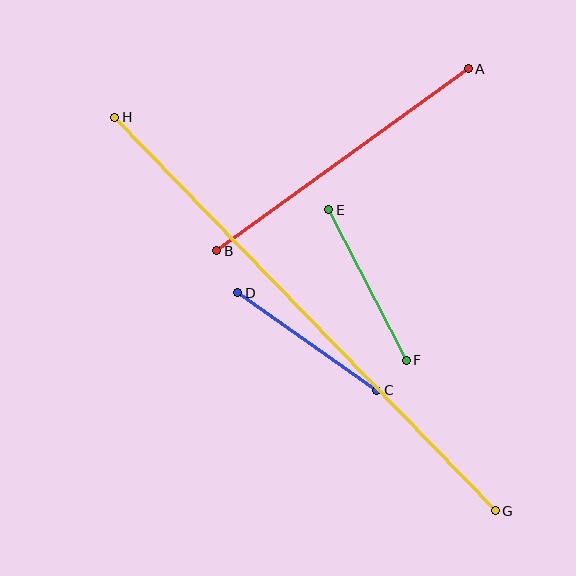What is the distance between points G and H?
The distance is approximately 548 pixels.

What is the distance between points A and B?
The distance is approximately 310 pixels.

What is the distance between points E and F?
The distance is approximately 170 pixels.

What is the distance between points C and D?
The distance is approximately 170 pixels.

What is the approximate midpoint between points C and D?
The midpoint is at approximately (307, 341) pixels.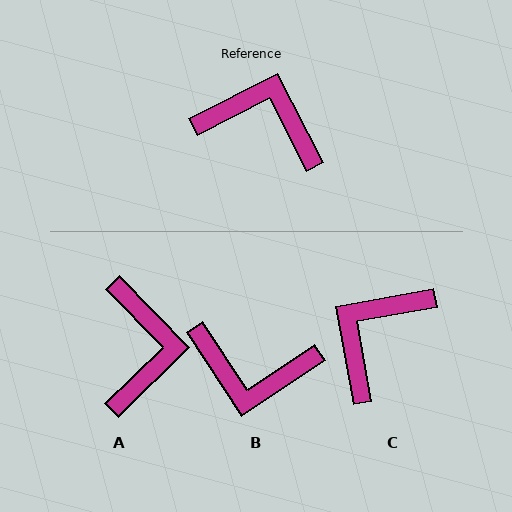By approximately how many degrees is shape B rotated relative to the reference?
Approximately 174 degrees clockwise.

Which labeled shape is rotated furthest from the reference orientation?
B, about 174 degrees away.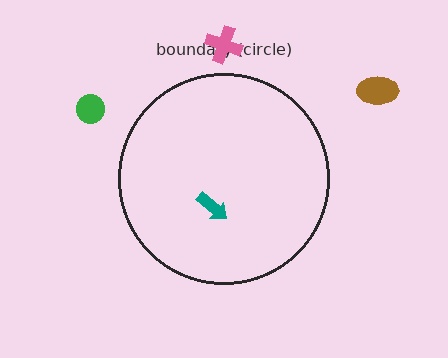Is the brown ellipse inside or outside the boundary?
Outside.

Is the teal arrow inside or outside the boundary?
Inside.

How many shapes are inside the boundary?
1 inside, 3 outside.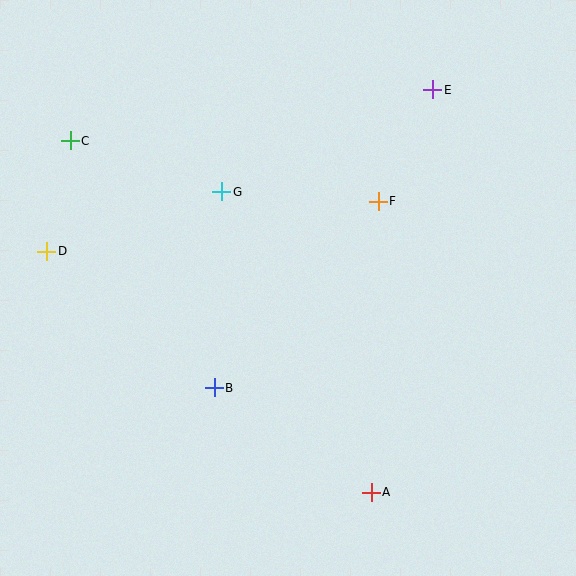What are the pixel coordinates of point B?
Point B is at (214, 388).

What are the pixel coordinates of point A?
Point A is at (371, 492).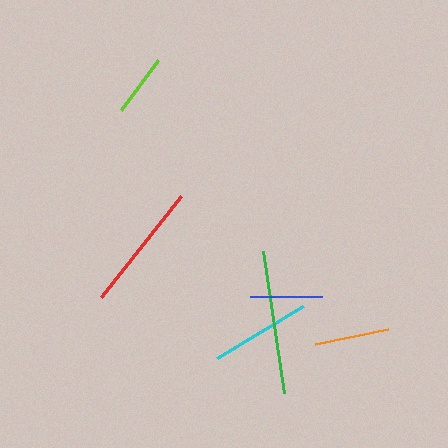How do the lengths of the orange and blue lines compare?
The orange and blue lines are approximately the same length.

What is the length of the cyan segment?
The cyan segment is approximately 99 pixels long.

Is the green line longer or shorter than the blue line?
The green line is longer than the blue line.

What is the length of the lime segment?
The lime segment is approximately 63 pixels long.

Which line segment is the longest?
The green line is the longest at approximately 144 pixels.